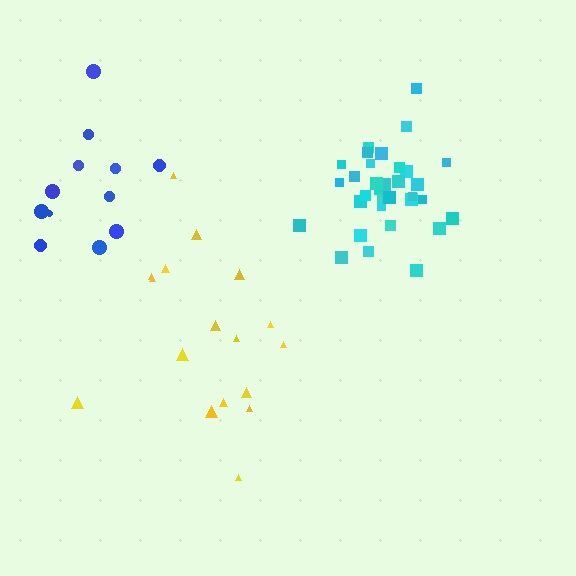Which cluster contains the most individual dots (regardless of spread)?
Cyan (33).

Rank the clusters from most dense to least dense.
cyan, yellow, blue.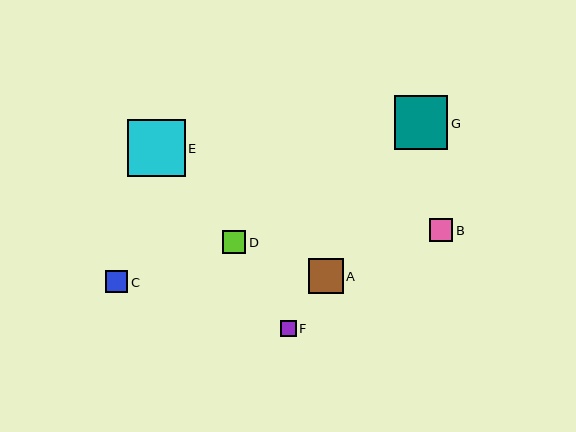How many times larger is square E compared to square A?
Square E is approximately 1.7 times the size of square A.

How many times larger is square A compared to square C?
Square A is approximately 1.6 times the size of square C.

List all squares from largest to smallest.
From largest to smallest: E, G, A, D, B, C, F.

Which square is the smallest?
Square F is the smallest with a size of approximately 15 pixels.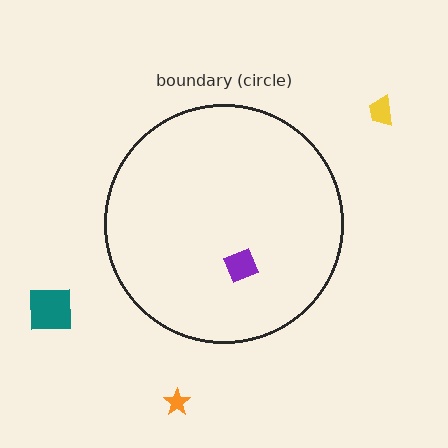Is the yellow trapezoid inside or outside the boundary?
Outside.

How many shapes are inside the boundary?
1 inside, 3 outside.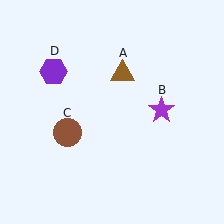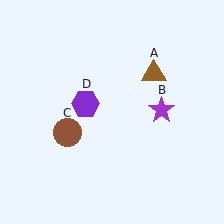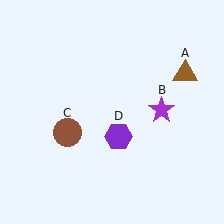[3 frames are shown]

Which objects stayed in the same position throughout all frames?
Purple star (object B) and brown circle (object C) remained stationary.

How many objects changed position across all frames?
2 objects changed position: brown triangle (object A), purple hexagon (object D).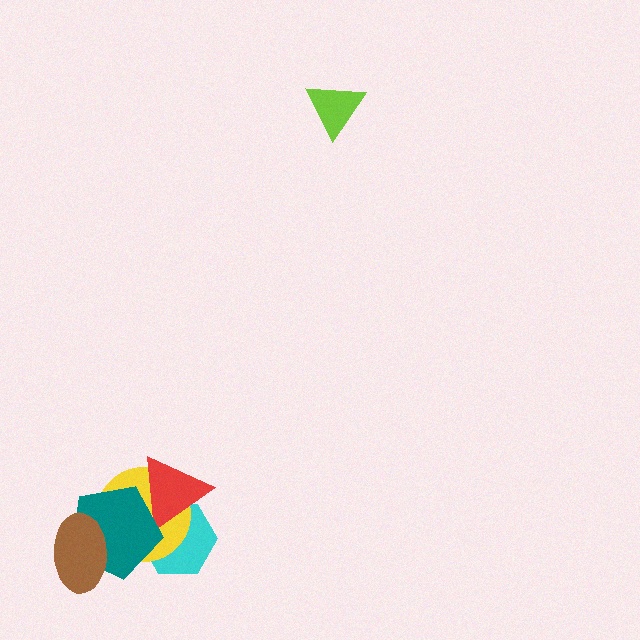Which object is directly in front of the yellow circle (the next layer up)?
The red triangle is directly in front of the yellow circle.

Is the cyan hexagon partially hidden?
Yes, it is partially covered by another shape.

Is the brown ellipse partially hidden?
No, no other shape covers it.